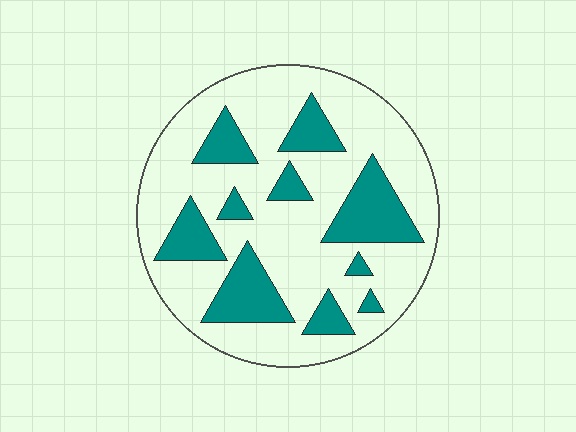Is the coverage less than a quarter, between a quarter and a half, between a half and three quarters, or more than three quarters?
Between a quarter and a half.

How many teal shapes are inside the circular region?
10.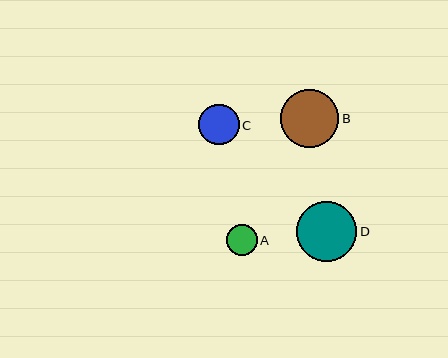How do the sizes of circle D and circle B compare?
Circle D and circle B are approximately the same size.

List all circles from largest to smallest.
From largest to smallest: D, B, C, A.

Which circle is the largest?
Circle D is the largest with a size of approximately 60 pixels.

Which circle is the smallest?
Circle A is the smallest with a size of approximately 31 pixels.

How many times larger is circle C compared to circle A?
Circle C is approximately 1.3 times the size of circle A.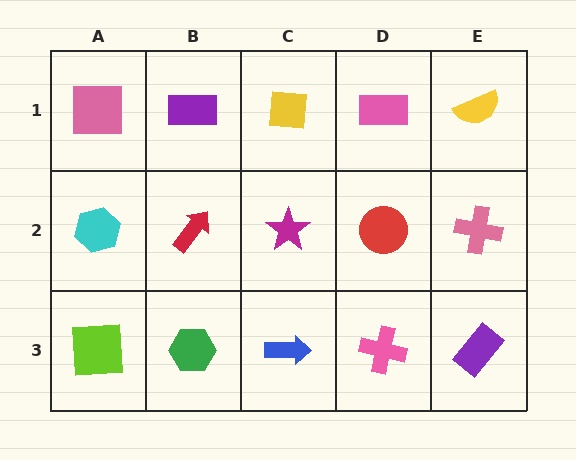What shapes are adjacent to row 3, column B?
A red arrow (row 2, column B), a lime square (row 3, column A), a blue arrow (row 3, column C).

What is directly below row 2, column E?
A purple rectangle.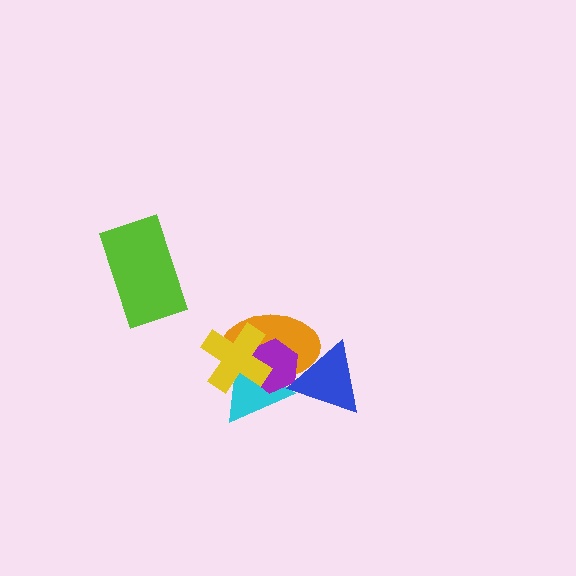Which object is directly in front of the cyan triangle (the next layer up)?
The purple hexagon is directly in front of the cyan triangle.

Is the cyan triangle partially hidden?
Yes, it is partially covered by another shape.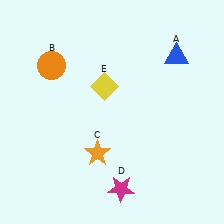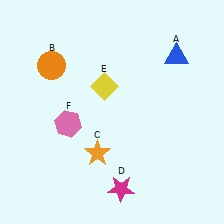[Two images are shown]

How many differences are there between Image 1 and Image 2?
There is 1 difference between the two images.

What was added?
A pink hexagon (F) was added in Image 2.